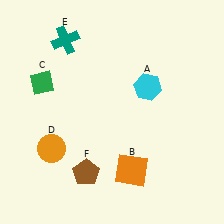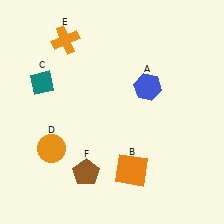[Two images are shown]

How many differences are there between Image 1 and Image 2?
There are 3 differences between the two images.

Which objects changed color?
A changed from cyan to blue. C changed from green to teal. E changed from teal to orange.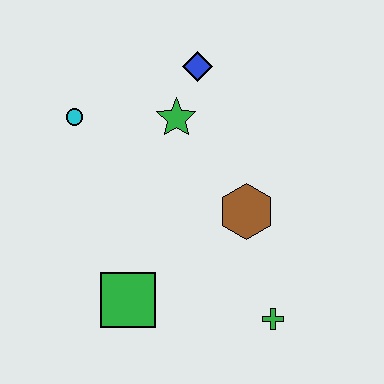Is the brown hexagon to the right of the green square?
Yes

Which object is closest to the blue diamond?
The green star is closest to the blue diamond.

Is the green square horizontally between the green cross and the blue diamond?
No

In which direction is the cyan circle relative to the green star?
The cyan circle is to the left of the green star.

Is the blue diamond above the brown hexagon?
Yes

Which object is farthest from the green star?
The green cross is farthest from the green star.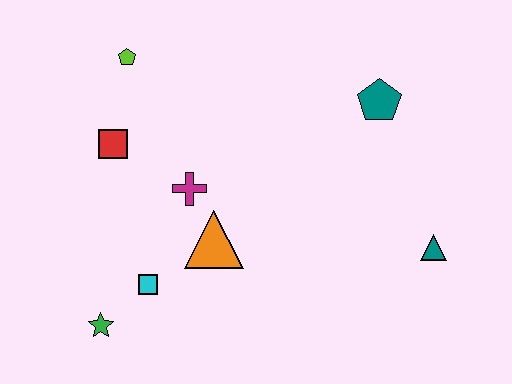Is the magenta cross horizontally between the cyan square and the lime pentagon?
No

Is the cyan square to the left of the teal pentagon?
Yes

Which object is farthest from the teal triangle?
The lime pentagon is farthest from the teal triangle.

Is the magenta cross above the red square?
No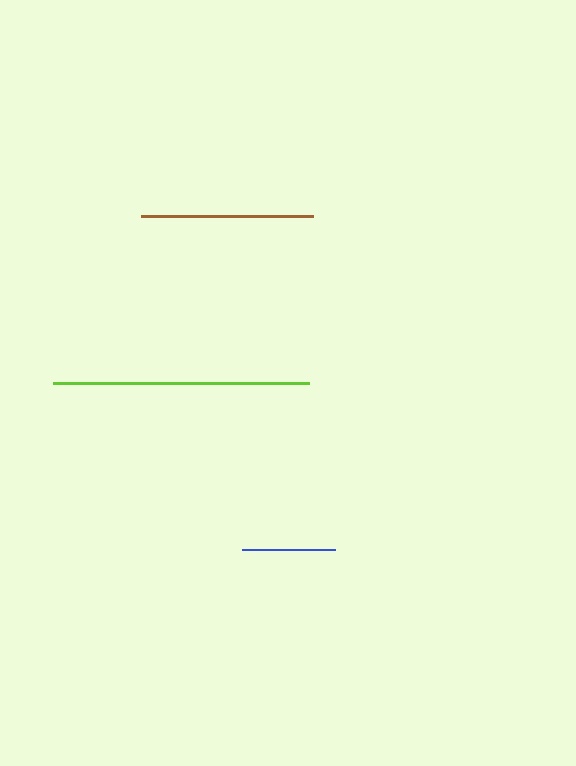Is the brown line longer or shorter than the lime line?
The lime line is longer than the brown line.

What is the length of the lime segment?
The lime segment is approximately 255 pixels long.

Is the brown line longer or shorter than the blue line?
The brown line is longer than the blue line.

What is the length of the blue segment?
The blue segment is approximately 93 pixels long.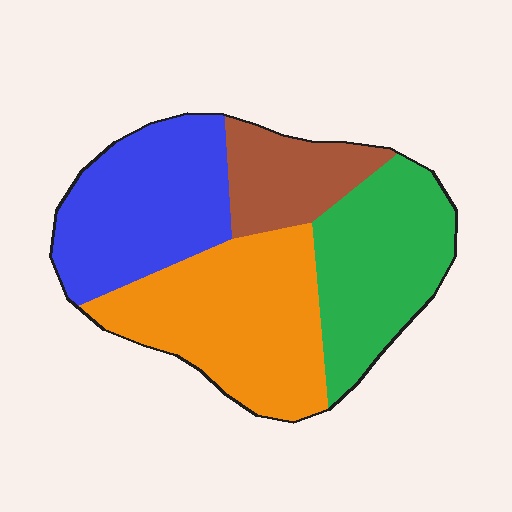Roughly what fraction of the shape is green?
Green takes up between a sixth and a third of the shape.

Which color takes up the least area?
Brown, at roughly 15%.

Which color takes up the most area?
Orange, at roughly 35%.